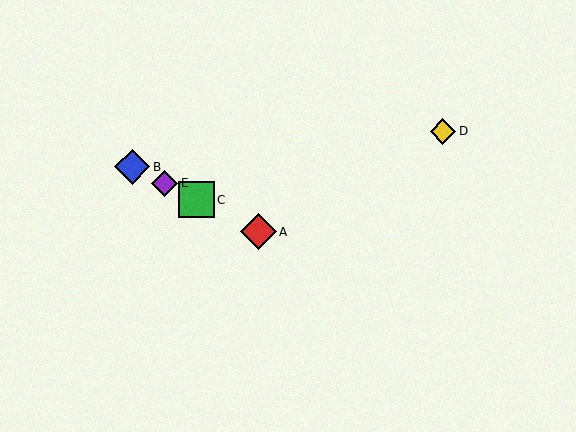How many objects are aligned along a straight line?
4 objects (A, B, C, E) are aligned along a straight line.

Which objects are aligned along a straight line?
Objects A, B, C, E are aligned along a straight line.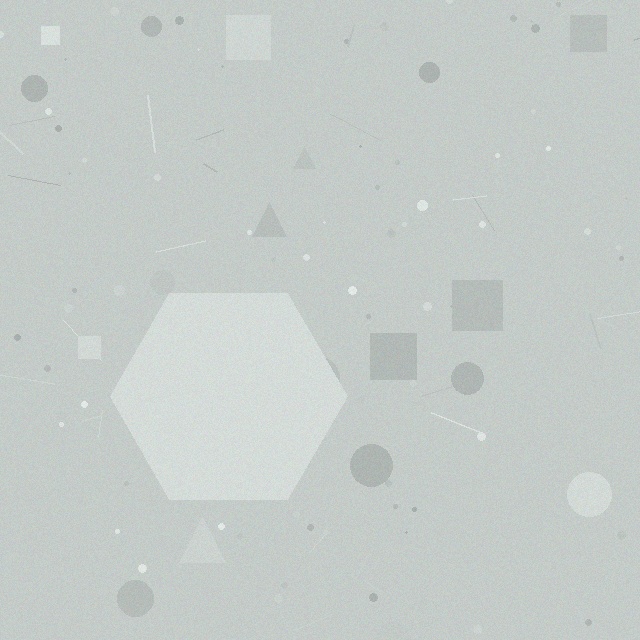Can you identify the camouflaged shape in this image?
The camouflaged shape is a hexagon.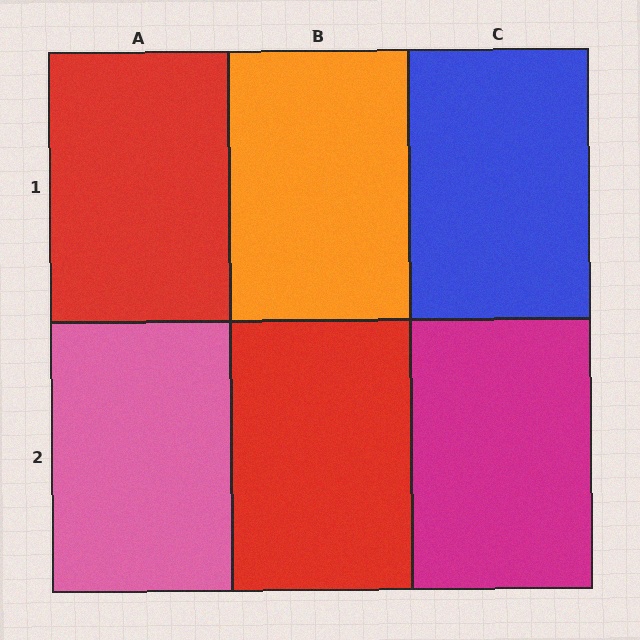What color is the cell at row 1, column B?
Orange.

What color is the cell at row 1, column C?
Blue.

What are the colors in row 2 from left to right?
Pink, red, magenta.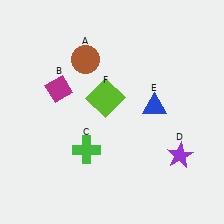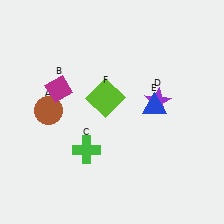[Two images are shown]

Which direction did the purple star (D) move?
The purple star (D) moved up.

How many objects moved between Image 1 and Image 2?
2 objects moved between the two images.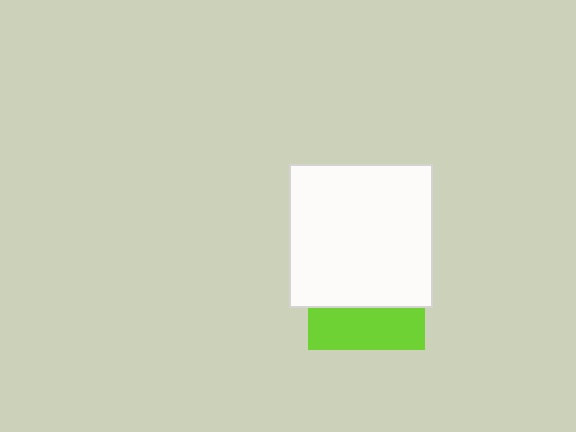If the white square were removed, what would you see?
You would see the complete lime square.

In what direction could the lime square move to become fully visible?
The lime square could move down. That would shift it out from behind the white square entirely.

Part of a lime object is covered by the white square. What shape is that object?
It is a square.